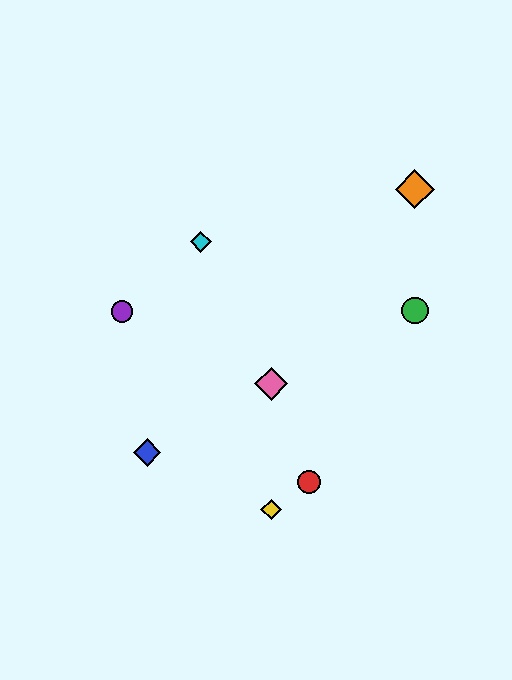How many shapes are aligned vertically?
2 shapes (the yellow diamond, the pink diamond) are aligned vertically.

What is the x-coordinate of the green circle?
The green circle is at x≈415.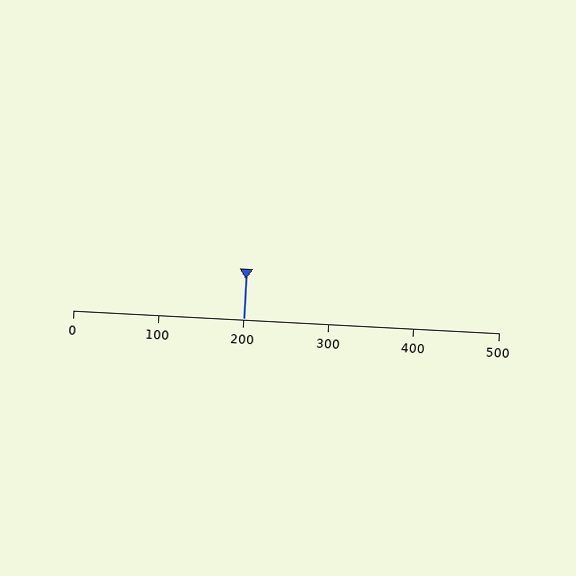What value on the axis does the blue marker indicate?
The marker indicates approximately 200.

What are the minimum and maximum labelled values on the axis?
The axis runs from 0 to 500.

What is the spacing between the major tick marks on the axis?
The major ticks are spaced 100 apart.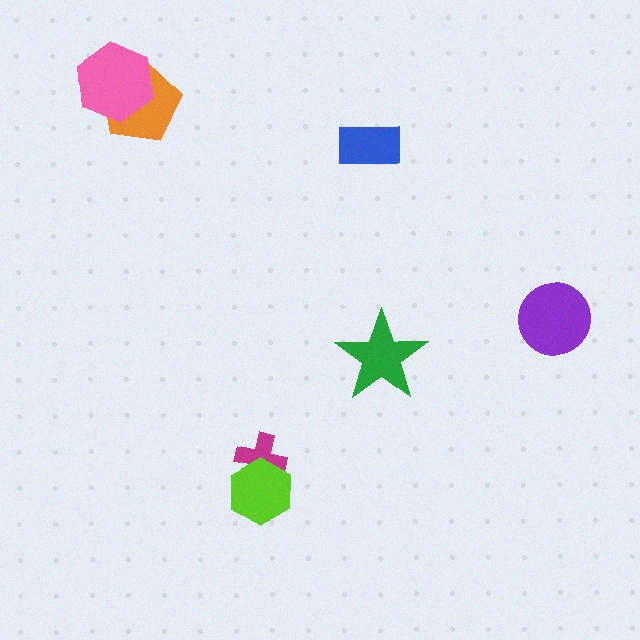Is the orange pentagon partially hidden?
Yes, it is partially covered by another shape.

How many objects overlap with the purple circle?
0 objects overlap with the purple circle.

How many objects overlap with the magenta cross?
1 object overlaps with the magenta cross.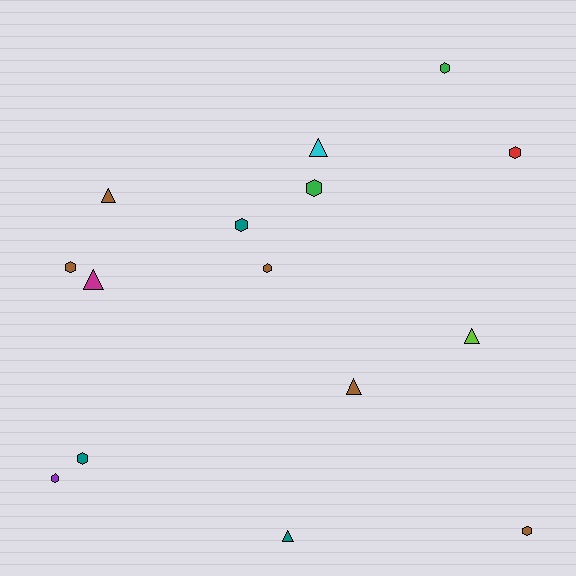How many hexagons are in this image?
There are 9 hexagons.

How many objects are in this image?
There are 15 objects.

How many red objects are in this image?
There is 1 red object.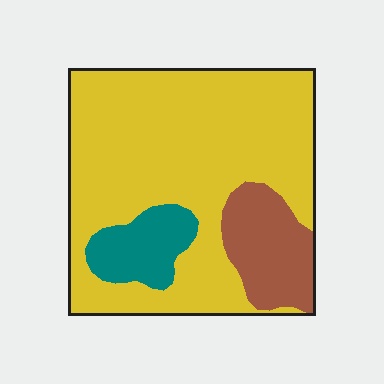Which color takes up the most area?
Yellow, at roughly 75%.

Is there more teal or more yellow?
Yellow.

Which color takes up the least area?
Teal, at roughly 10%.